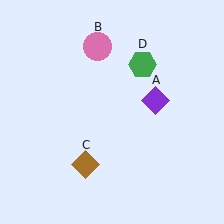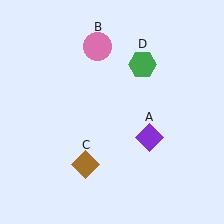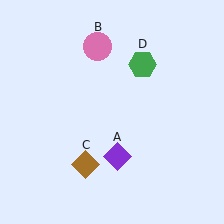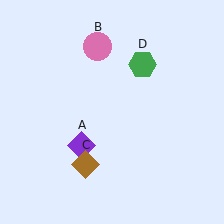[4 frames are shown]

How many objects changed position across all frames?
1 object changed position: purple diamond (object A).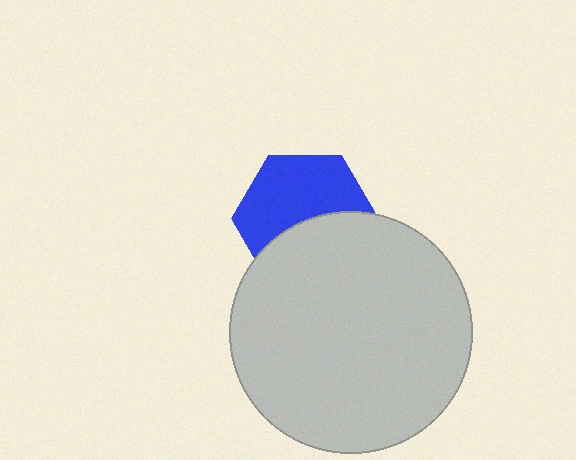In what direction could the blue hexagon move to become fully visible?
The blue hexagon could move up. That would shift it out from behind the light gray circle entirely.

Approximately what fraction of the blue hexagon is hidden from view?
Roughly 44% of the blue hexagon is hidden behind the light gray circle.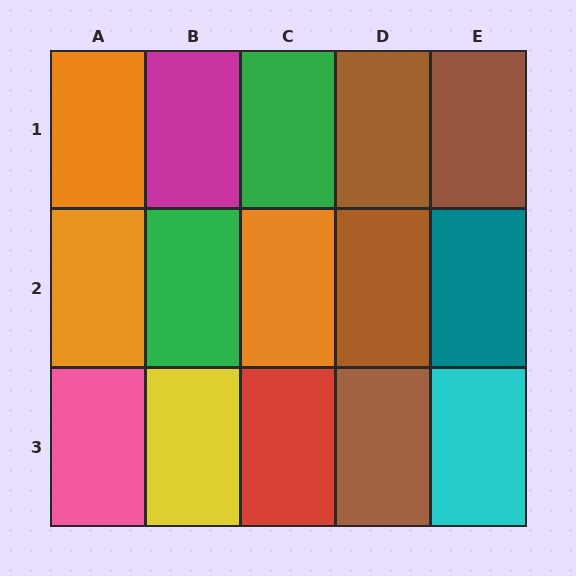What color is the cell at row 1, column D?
Brown.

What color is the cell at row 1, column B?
Magenta.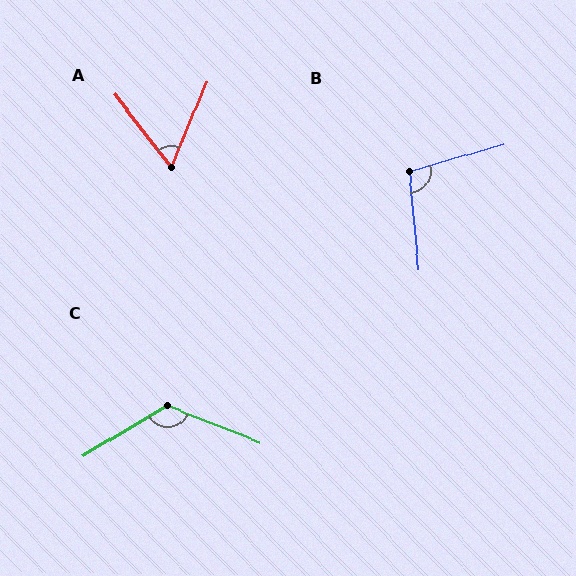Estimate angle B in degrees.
Approximately 101 degrees.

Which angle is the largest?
C, at approximately 127 degrees.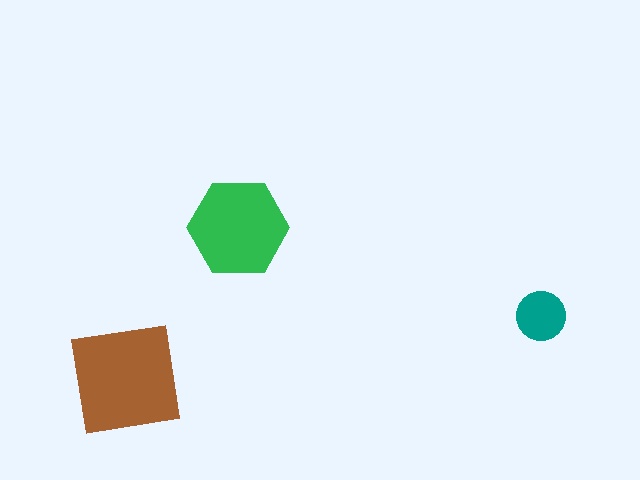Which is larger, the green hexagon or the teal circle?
The green hexagon.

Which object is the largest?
The brown square.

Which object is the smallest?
The teal circle.